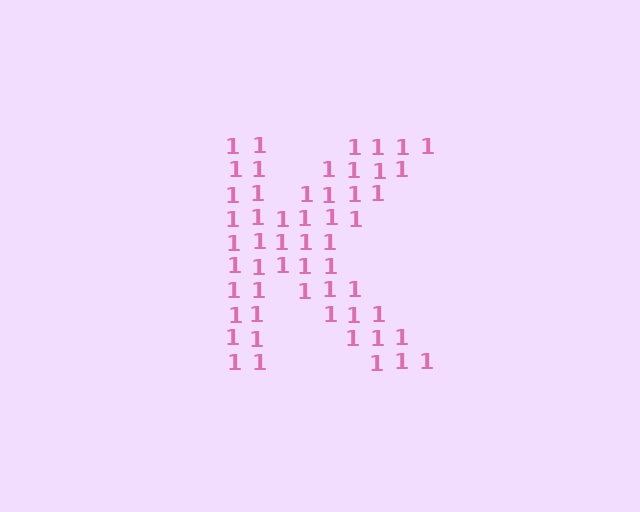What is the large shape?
The large shape is the letter K.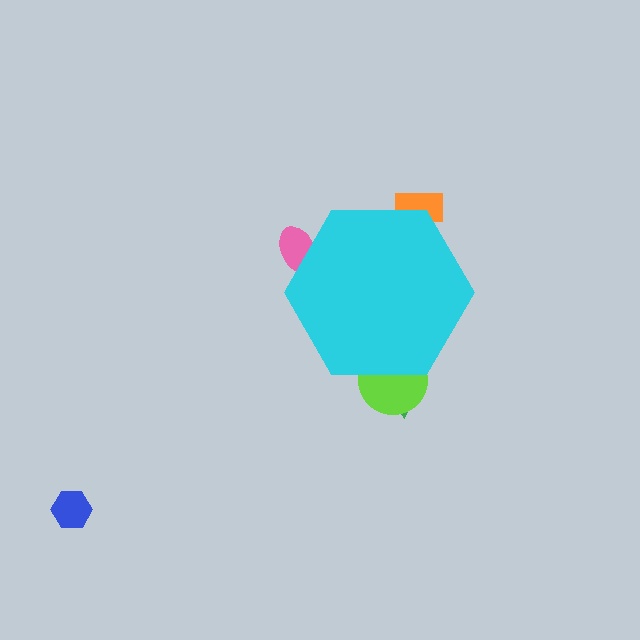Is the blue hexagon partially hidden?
No, the blue hexagon is fully visible.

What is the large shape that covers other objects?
A cyan hexagon.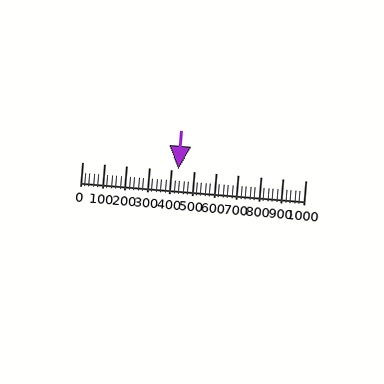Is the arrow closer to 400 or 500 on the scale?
The arrow is closer to 400.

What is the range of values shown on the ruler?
The ruler shows values from 0 to 1000.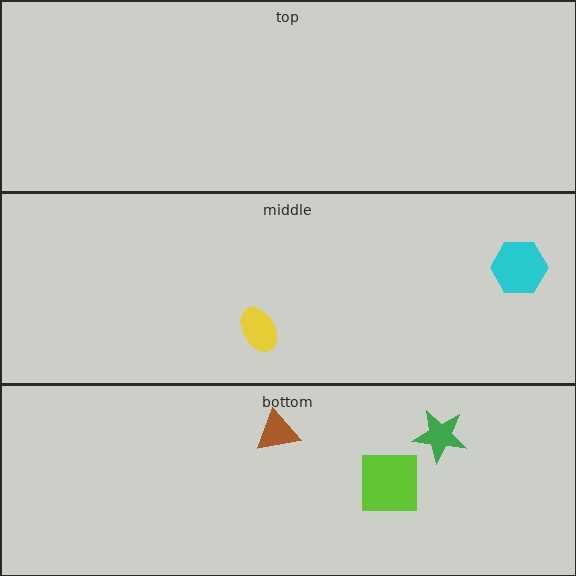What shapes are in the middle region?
The cyan hexagon, the yellow ellipse.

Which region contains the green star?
The bottom region.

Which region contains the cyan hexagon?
The middle region.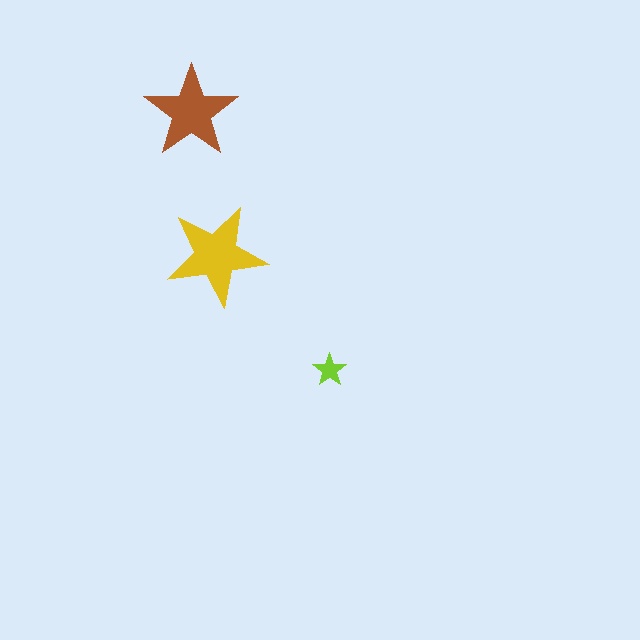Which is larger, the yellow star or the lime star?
The yellow one.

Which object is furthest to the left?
The brown star is leftmost.